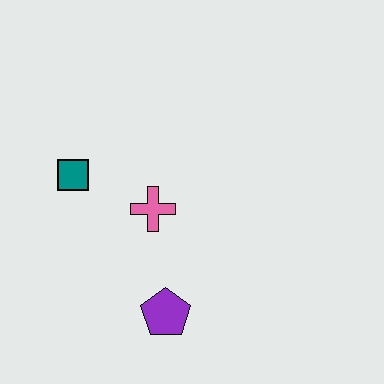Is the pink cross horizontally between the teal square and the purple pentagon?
Yes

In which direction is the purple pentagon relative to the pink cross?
The purple pentagon is below the pink cross.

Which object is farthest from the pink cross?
The purple pentagon is farthest from the pink cross.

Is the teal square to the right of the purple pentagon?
No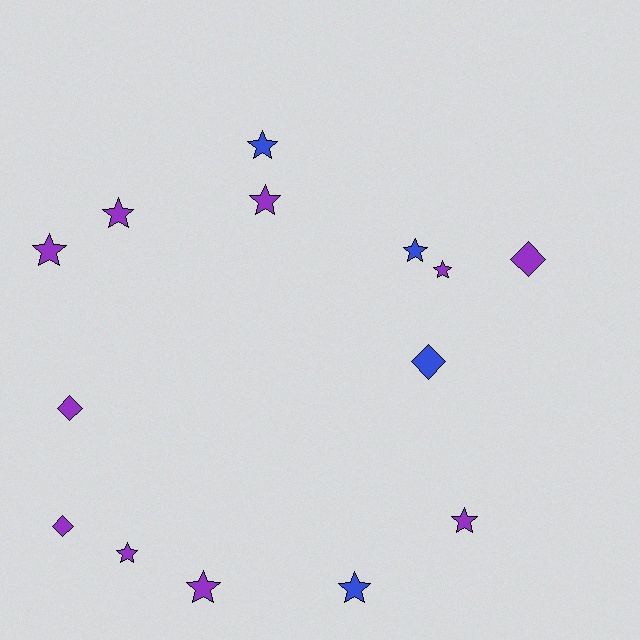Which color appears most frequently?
Purple, with 10 objects.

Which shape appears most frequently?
Star, with 10 objects.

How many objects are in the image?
There are 14 objects.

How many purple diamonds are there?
There are 3 purple diamonds.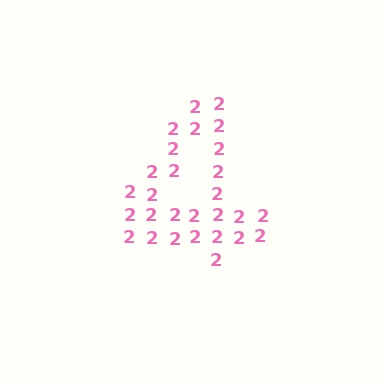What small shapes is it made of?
It is made of small digit 2's.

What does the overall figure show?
The overall figure shows the digit 4.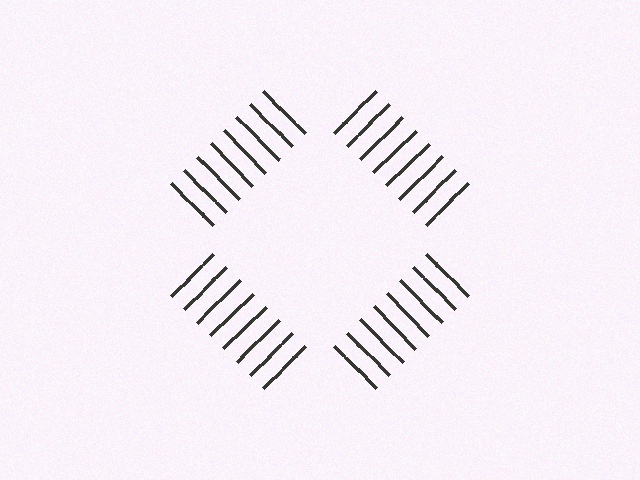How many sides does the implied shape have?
4 sides — the line-ends trace a square.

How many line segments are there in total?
32 — 8 along each of the 4 edges.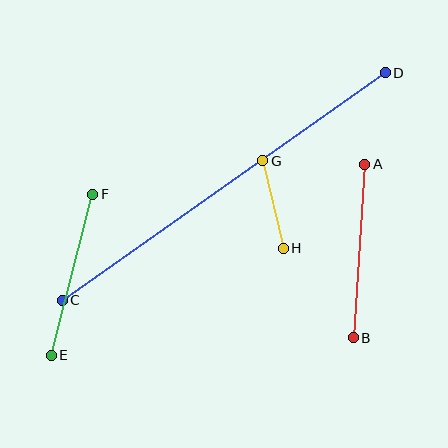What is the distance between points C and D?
The distance is approximately 395 pixels.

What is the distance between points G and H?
The distance is approximately 90 pixels.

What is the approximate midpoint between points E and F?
The midpoint is at approximately (72, 275) pixels.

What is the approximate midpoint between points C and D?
The midpoint is at approximately (224, 187) pixels.